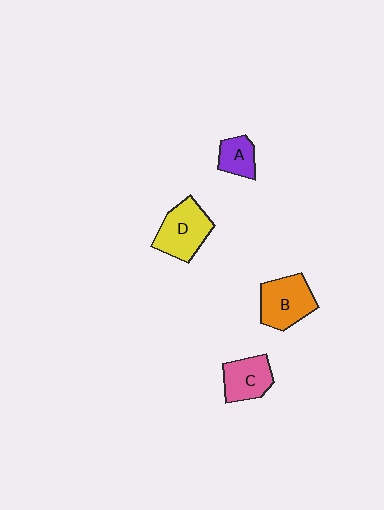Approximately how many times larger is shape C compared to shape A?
Approximately 1.4 times.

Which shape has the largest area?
Shape D (yellow).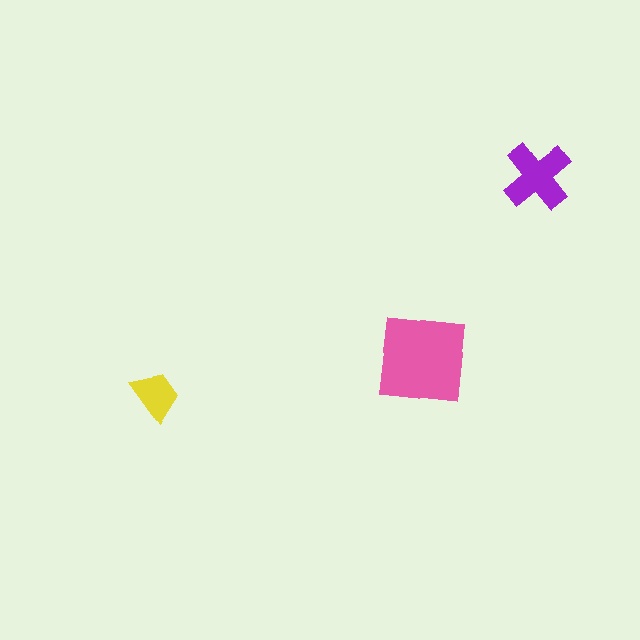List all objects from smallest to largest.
The yellow trapezoid, the purple cross, the pink square.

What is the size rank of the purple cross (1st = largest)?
2nd.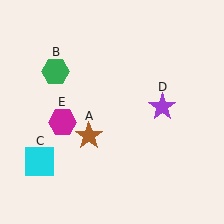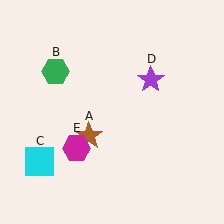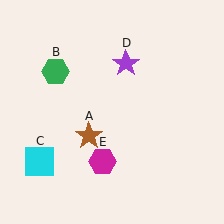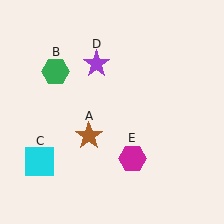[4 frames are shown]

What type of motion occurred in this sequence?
The purple star (object D), magenta hexagon (object E) rotated counterclockwise around the center of the scene.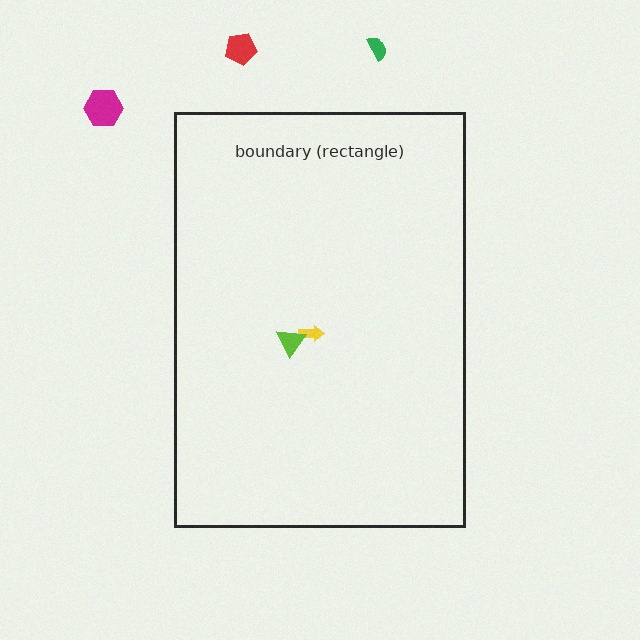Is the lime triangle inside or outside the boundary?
Inside.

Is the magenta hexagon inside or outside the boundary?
Outside.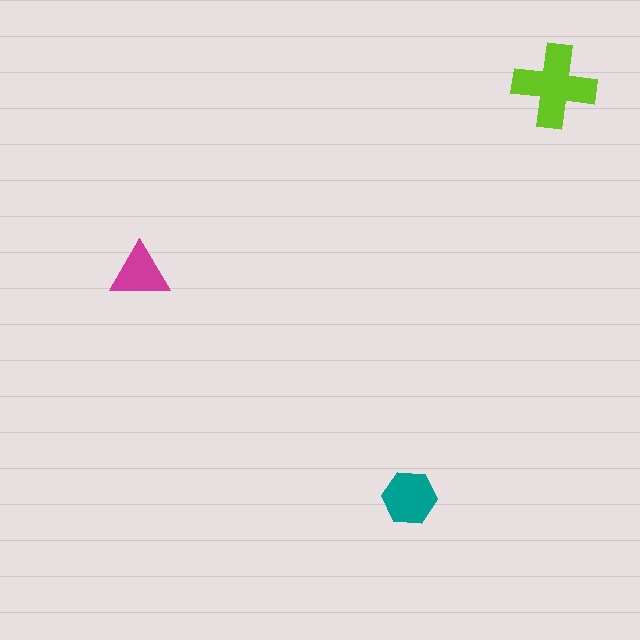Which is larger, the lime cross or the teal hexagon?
The lime cross.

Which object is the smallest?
The magenta triangle.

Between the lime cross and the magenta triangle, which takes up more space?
The lime cross.